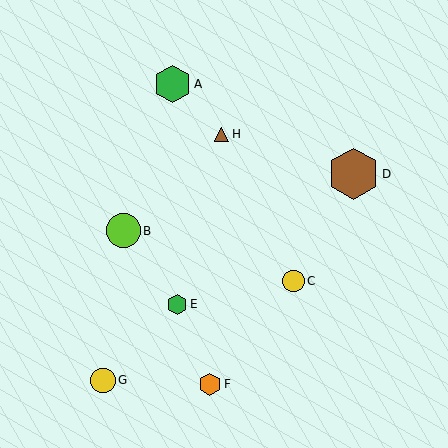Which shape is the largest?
The brown hexagon (labeled D) is the largest.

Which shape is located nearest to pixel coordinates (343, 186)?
The brown hexagon (labeled D) at (353, 174) is nearest to that location.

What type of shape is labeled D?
Shape D is a brown hexagon.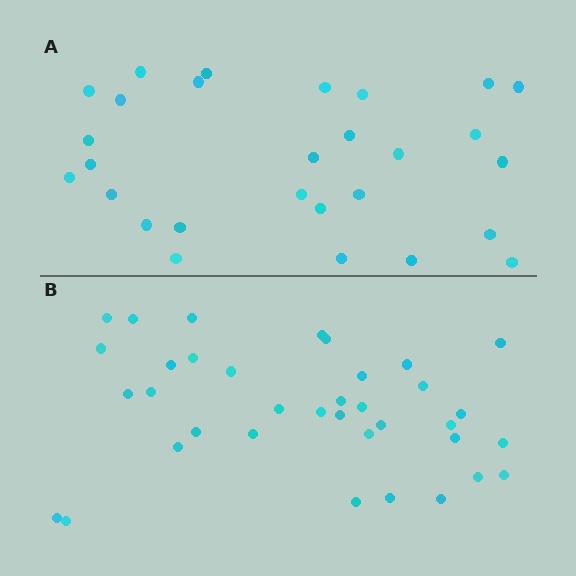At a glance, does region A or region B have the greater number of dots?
Region B (the bottom region) has more dots.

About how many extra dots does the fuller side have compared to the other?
Region B has roughly 8 or so more dots than region A.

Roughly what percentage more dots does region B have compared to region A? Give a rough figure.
About 30% more.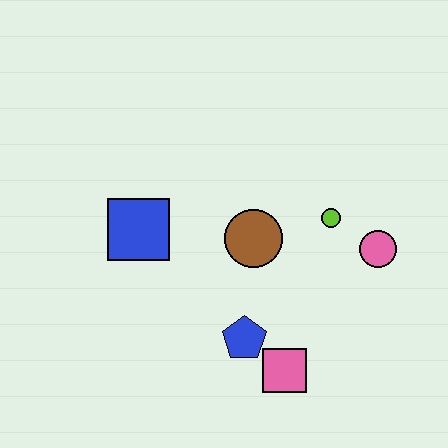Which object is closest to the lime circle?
The pink circle is closest to the lime circle.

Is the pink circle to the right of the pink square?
Yes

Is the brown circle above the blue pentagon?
Yes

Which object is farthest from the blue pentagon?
The pink circle is farthest from the blue pentagon.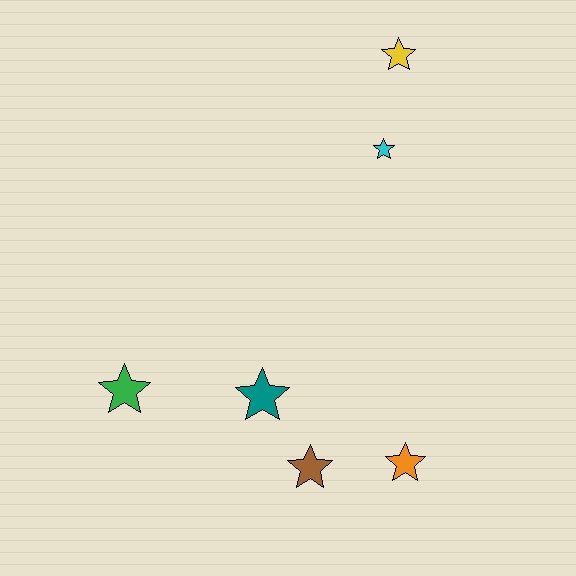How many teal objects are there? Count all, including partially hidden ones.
There is 1 teal object.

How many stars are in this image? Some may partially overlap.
There are 6 stars.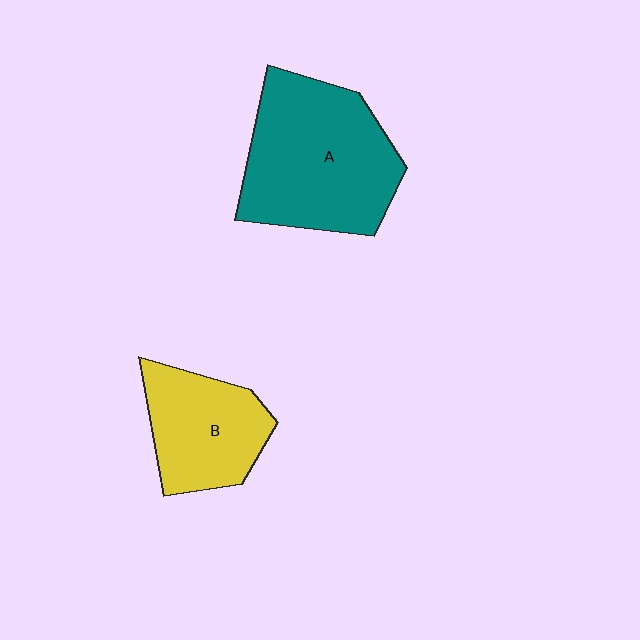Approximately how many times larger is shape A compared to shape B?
Approximately 1.6 times.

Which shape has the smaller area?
Shape B (yellow).